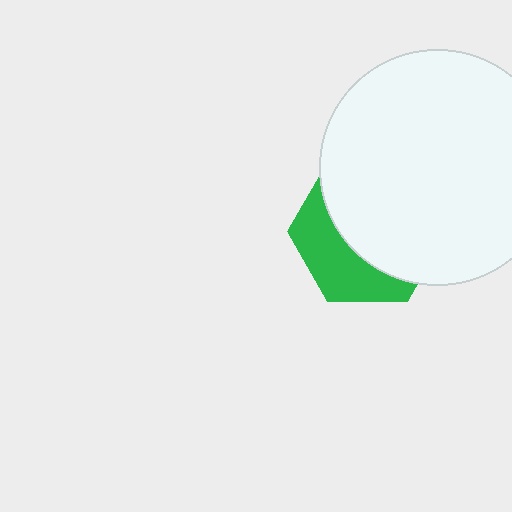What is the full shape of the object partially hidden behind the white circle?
The partially hidden object is a green hexagon.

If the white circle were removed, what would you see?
You would see the complete green hexagon.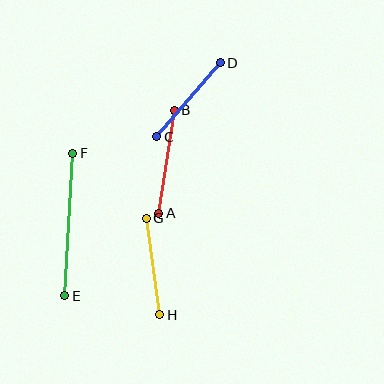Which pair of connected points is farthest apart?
Points E and F are farthest apart.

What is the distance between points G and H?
The distance is approximately 98 pixels.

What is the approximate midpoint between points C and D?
The midpoint is at approximately (189, 100) pixels.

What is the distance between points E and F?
The distance is approximately 143 pixels.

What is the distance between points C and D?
The distance is approximately 97 pixels.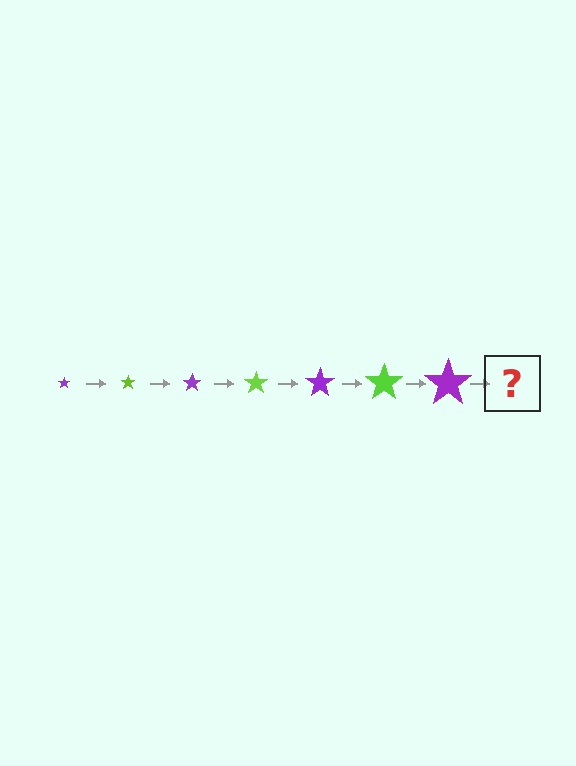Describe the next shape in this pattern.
It should be a lime star, larger than the previous one.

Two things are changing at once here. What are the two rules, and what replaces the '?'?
The two rules are that the star grows larger each step and the color cycles through purple and lime. The '?' should be a lime star, larger than the previous one.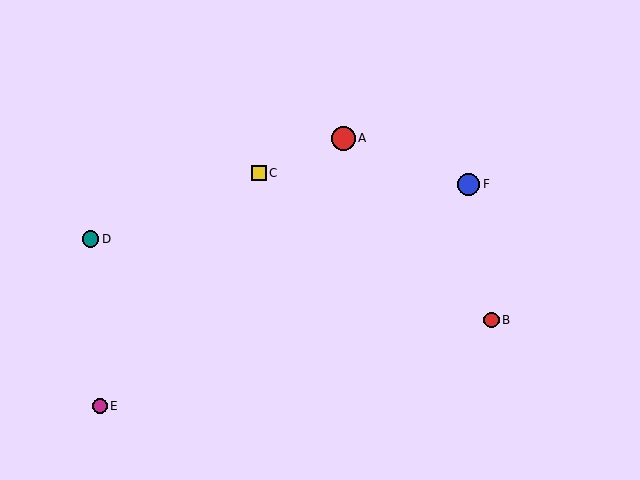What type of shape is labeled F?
Shape F is a blue circle.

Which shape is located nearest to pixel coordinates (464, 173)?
The blue circle (labeled F) at (469, 184) is nearest to that location.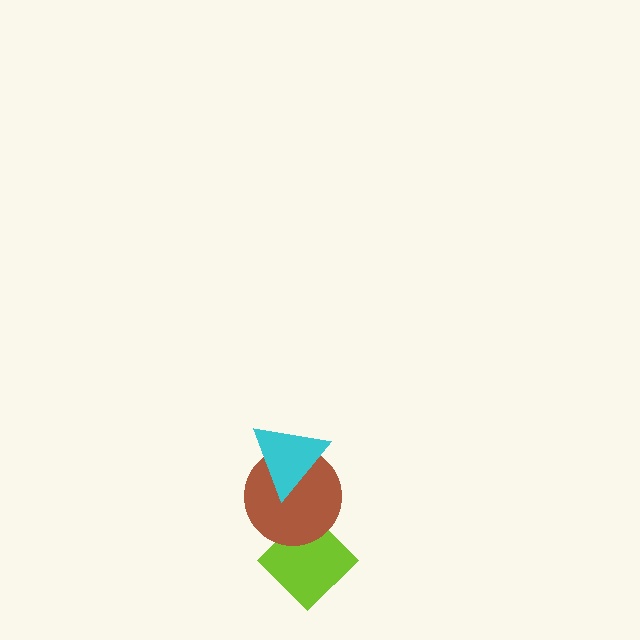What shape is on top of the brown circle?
The cyan triangle is on top of the brown circle.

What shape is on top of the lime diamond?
The brown circle is on top of the lime diamond.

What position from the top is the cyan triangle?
The cyan triangle is 1st from the top.